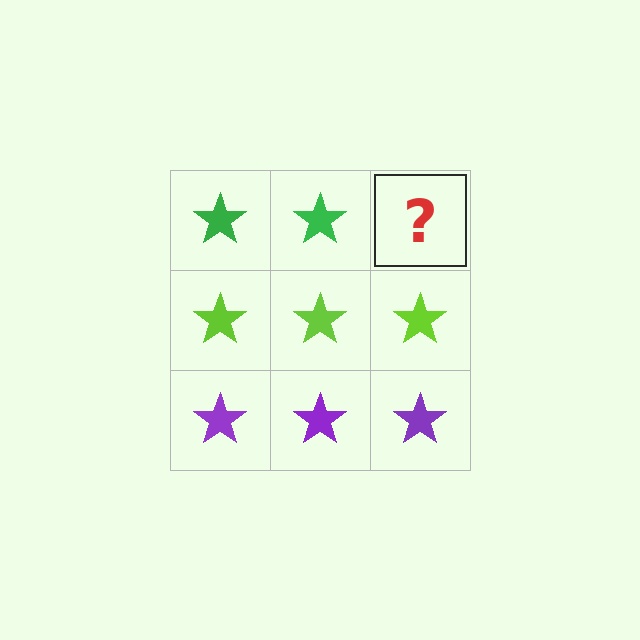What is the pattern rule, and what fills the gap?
The rule is that each row has a consistent color. The gap should be filled with a green star.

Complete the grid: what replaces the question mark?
The question mark should be replaced with a green star.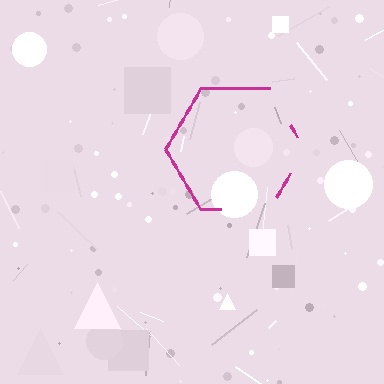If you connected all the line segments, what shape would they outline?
They would outline a hexagon.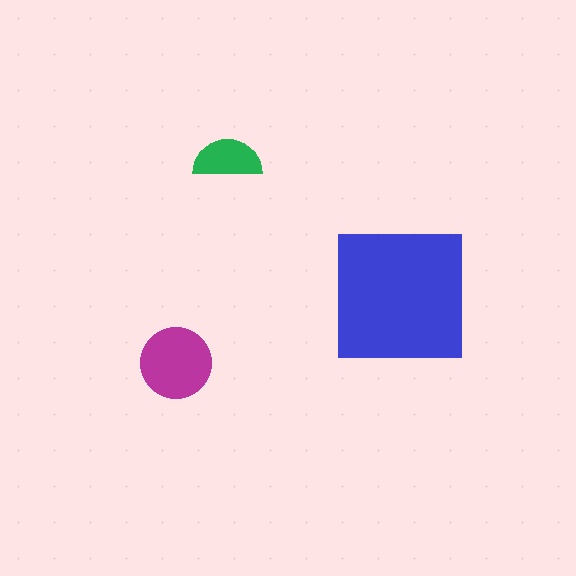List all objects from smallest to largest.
The green semicircle, the magenta circle, the blue square.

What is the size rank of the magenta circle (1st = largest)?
2nd.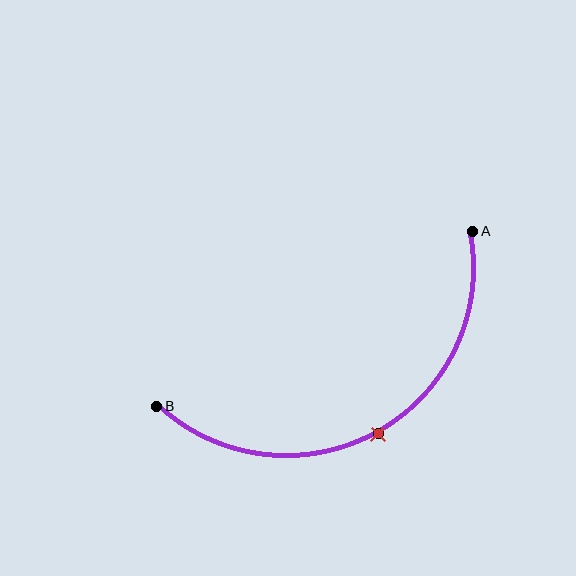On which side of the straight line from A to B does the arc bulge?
The arc bulges below the straight line connecting A and B.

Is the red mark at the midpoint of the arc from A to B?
Yes. The red mark lies on the arc at equal arc-length from both A and B — it is the arc midpoint.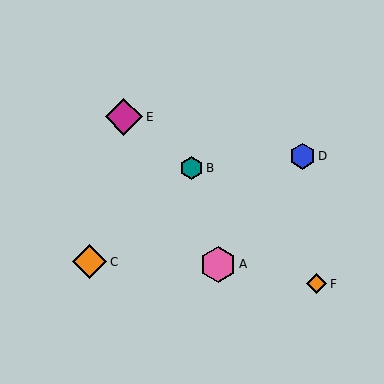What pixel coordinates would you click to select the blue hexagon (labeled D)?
Click at (302, 156) to select the blue hexagon D.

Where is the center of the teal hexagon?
The center of the teal hexagon is at (191, 168).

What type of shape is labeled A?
Shape A is a pink hexagon.